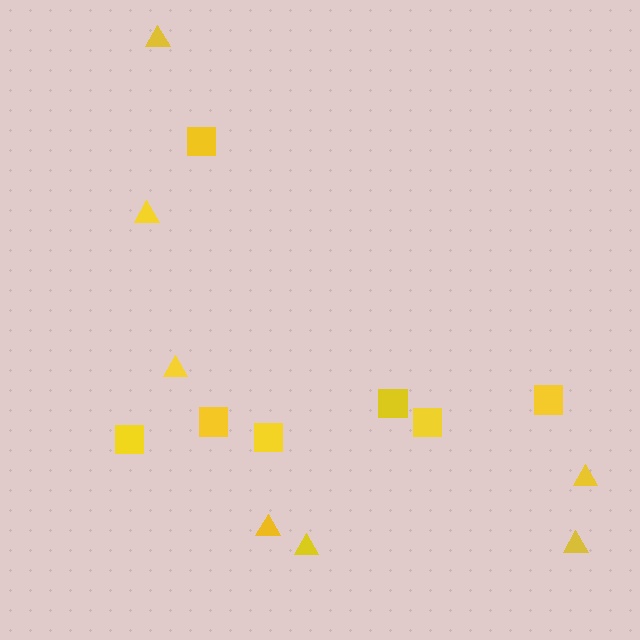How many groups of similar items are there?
There are 2 groups: one group of triangles (7) and one group of squares (7).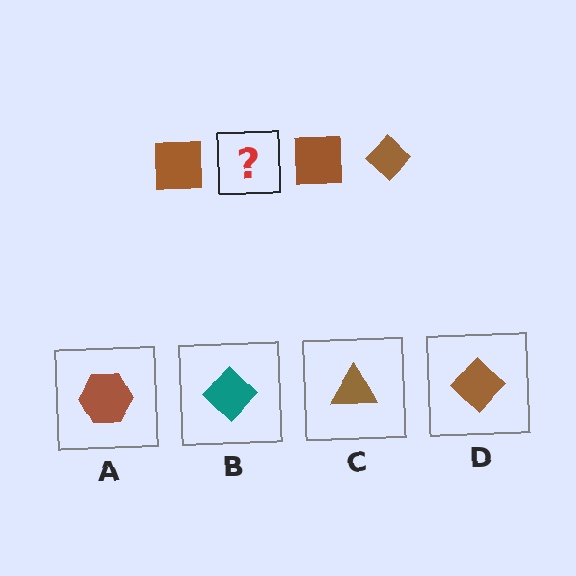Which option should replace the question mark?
Option D.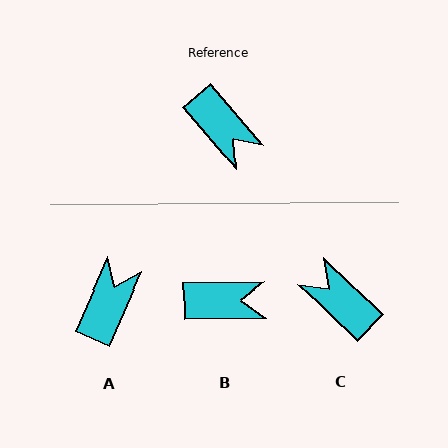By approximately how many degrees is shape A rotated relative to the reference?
Approximately 116 degrees counter-clockwise.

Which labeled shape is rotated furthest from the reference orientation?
C, about 175 degrees away.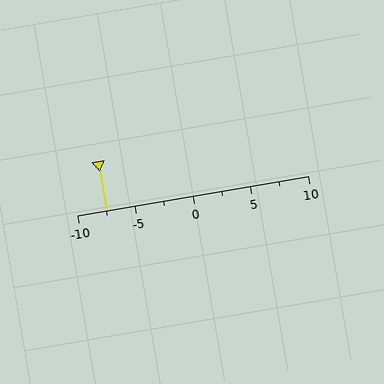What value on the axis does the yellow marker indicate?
The marker indicates approximately -7.5.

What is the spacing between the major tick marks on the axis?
The major ticks are spaced 5 apart.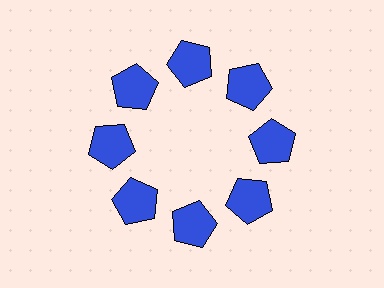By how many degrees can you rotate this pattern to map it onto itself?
The pattern maps onto itself every 45 degrees of rotation.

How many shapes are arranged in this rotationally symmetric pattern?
There are 8 shapes, arranged in 8 groups of 1.